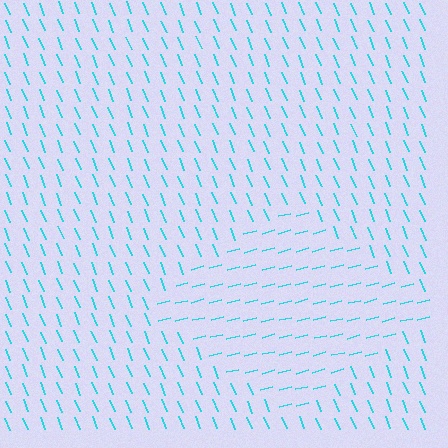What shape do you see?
I see a diamond.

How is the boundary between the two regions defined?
The boundary is defined purely by a change in line orientation (approximately 82 degrees difference). All lines are the same color and thickness.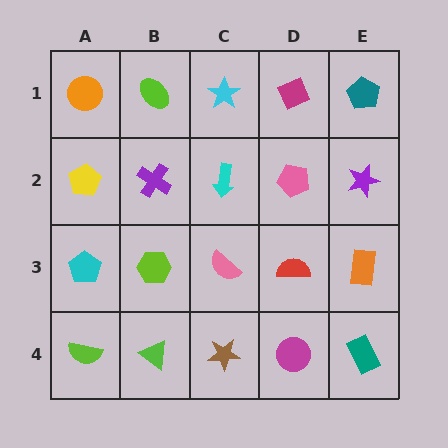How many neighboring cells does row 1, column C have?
3.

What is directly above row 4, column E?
An orange rectangle.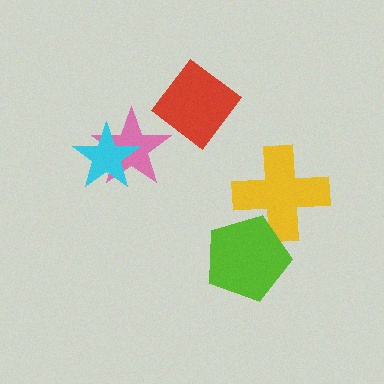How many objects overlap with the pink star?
2 objects overlap with the pink star.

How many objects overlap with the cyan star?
1 object overlaps with the cyan star.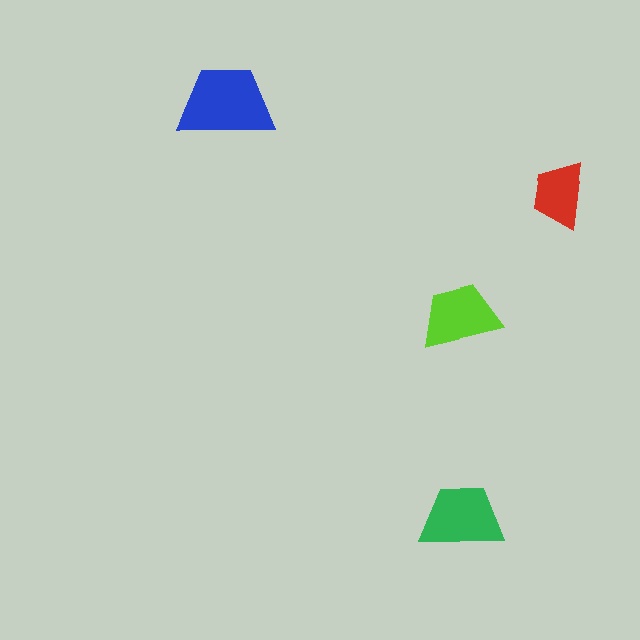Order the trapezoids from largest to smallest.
the blue one, the green one, the lime one, the red one.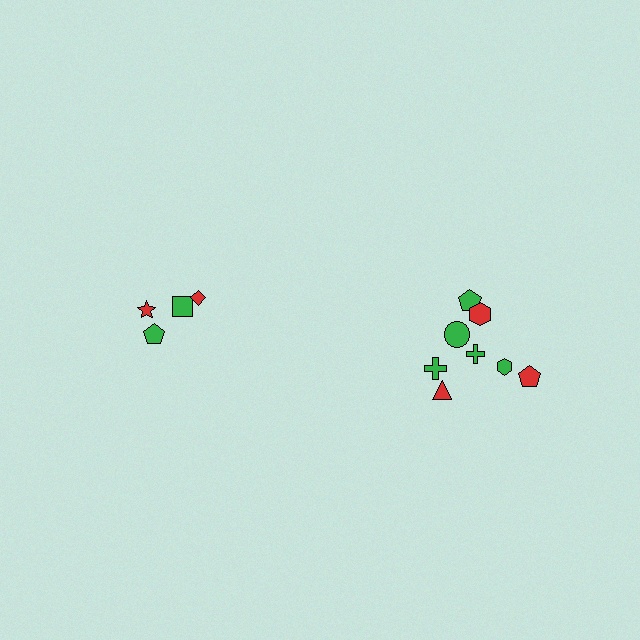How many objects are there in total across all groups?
There are 12 objects.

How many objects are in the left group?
There are 4 objects.